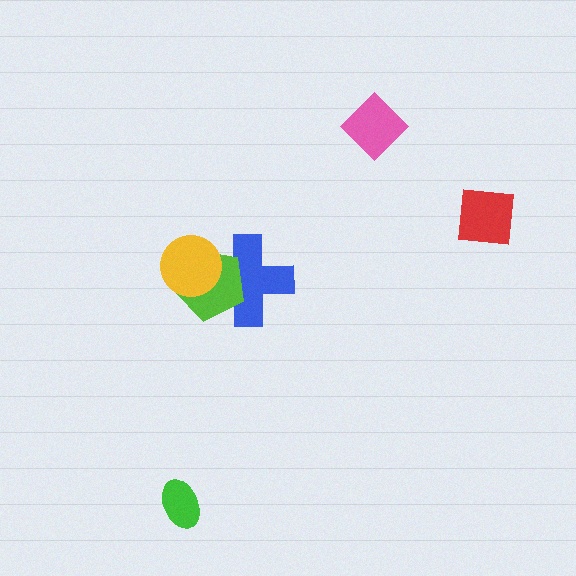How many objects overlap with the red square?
0 objects overlap with the red square.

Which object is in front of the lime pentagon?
The yellow circle is in front of the lime pentagon.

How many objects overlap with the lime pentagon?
2 objects overlap with the lime pentagon.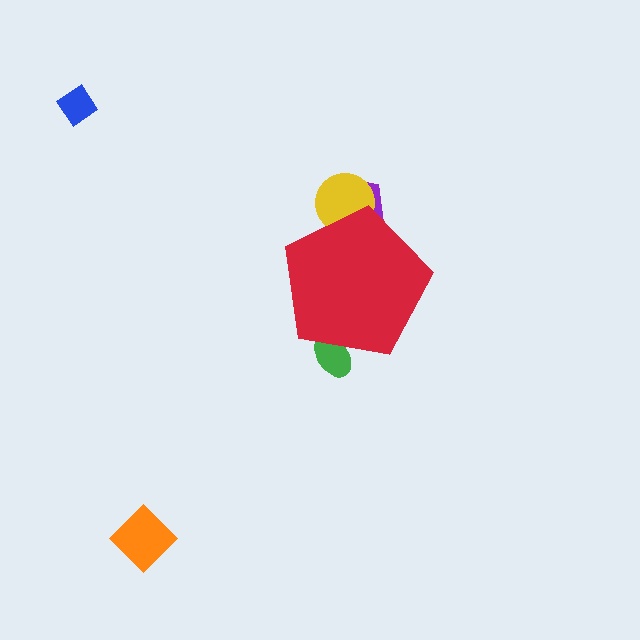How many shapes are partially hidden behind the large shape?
3 shapes are partially hidden.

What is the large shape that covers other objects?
A red pentagon.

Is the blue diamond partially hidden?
No, the blue diamond is fully visible.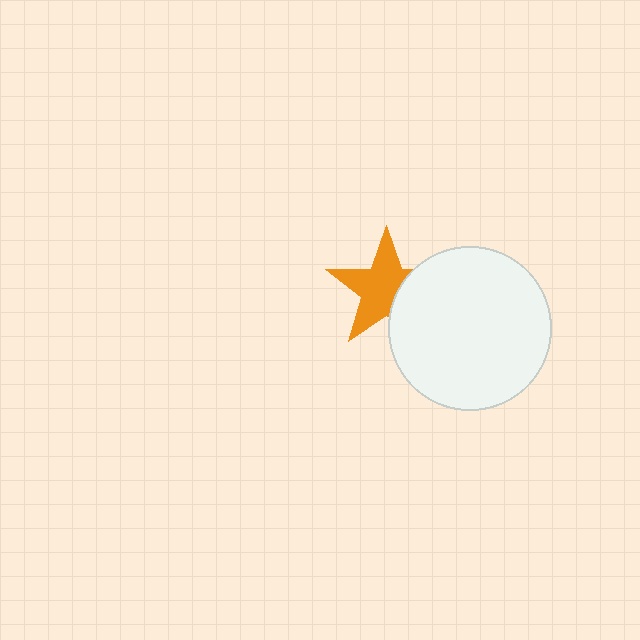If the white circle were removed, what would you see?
You would see the complete orange star.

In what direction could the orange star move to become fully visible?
The orange star could move left. That would shift it out from behind the white circle entirely.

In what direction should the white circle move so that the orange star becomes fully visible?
The white circle should move right. That is the shortest direction to clear the overlap and leave the orange star fully visible.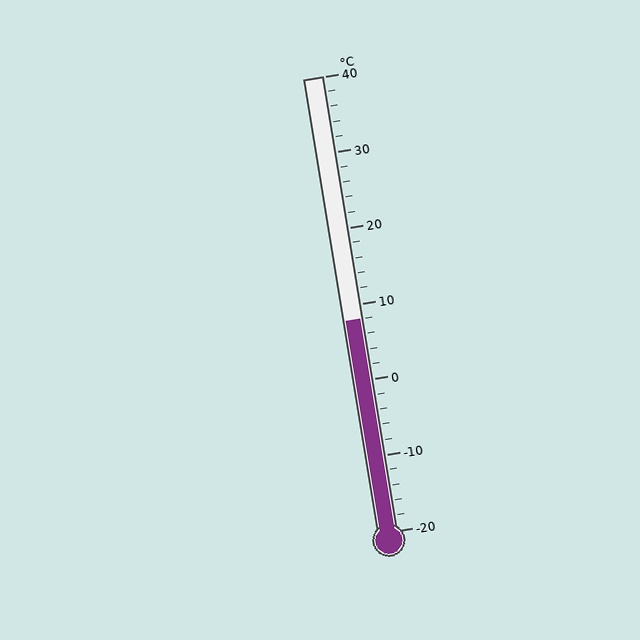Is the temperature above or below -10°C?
The temperature is above -10°C.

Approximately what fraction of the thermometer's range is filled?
The thermometer is filled to approximately 45% of its range.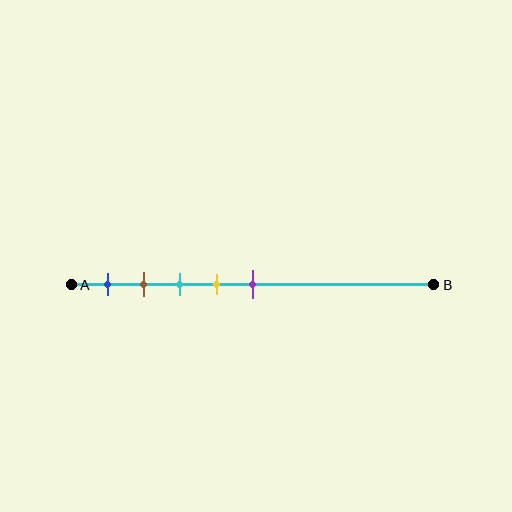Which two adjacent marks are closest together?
The brown and cyan marks are the closest adjacent pair.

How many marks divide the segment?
There are 5 marks dividing the segment.